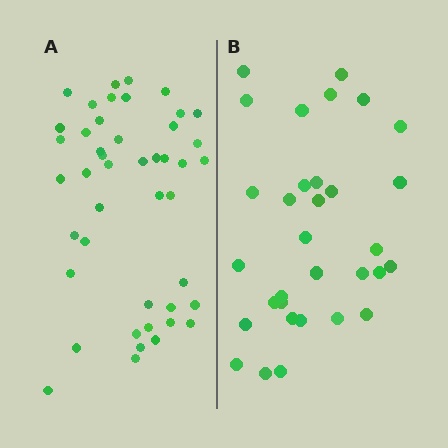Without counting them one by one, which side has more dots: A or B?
Region A (the left region) has more dots.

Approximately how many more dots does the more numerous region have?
Region A has approximately 15 more dots than region B.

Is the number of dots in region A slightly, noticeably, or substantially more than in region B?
Region A has noticeably more, but not dramatically so. The ratio is roughly 1.4 to 1.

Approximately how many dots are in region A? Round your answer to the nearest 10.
About 40 dots. (The exact count is 45, which rounds to 40.)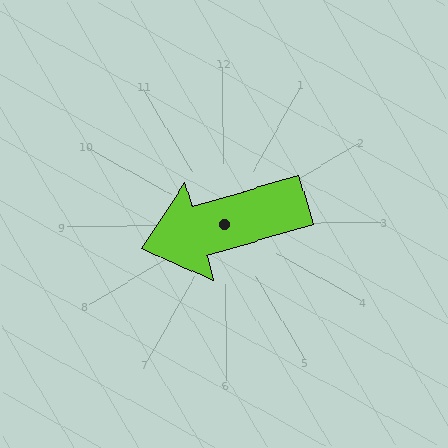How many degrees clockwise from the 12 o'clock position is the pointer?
Approximately 254 degrees.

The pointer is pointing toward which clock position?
Roughly 8 o'clock.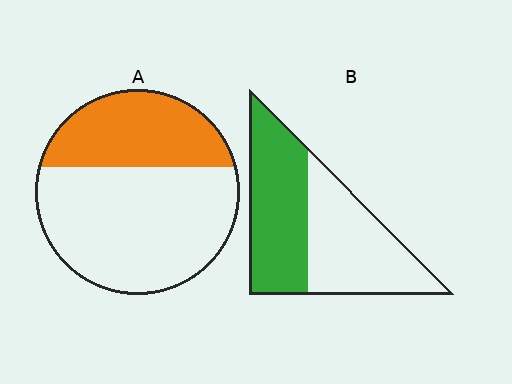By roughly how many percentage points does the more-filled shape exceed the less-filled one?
By roughly 15 percentage points (B over A).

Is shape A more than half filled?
No.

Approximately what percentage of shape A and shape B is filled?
A is approximately 35% and B is approximately 50%.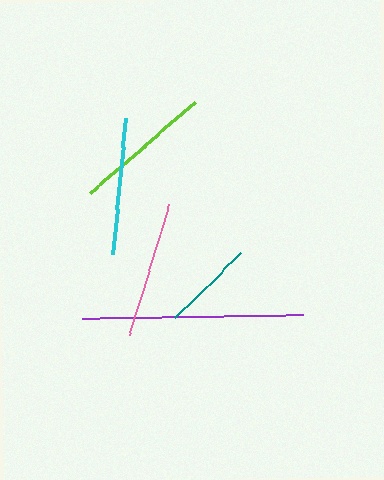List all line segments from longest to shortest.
From longest to shortest: purple, lime, cyan, pink, teal.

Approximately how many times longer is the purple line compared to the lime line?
The purple line is approximately 1.6 times the length of the lime line.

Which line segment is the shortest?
The teal line is the shortest at approximately 93 pixels.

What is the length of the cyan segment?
The cyan segment is approximately 137 pixels long.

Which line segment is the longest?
The purple line is the longest at approximately 220 pixels.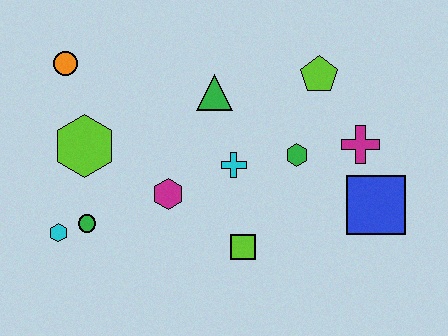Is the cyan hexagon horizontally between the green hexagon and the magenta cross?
No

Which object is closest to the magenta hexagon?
The cyan cross is closest to the magenta hexagon.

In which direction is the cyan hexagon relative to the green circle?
The cyan hexagon is to the left of the green circle.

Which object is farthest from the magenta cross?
The cyan hexagon is farthest from the magenta cross.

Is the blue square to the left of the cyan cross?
No